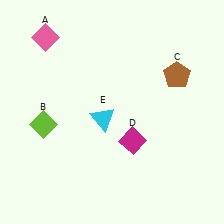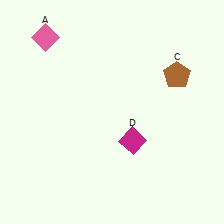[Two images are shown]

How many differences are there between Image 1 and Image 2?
There are 2 differences between the two images.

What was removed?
The lime diamond (B), the cyan triangle (E) were removed in Image 2.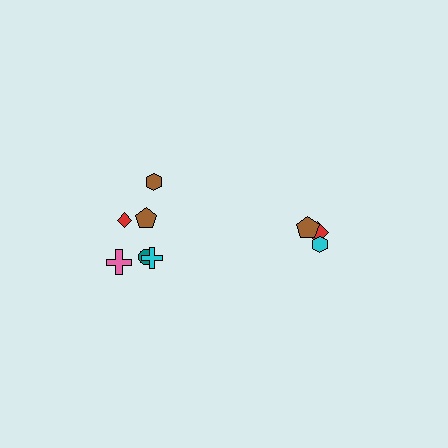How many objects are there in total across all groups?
There are 9 objects.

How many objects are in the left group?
There are 6 objects.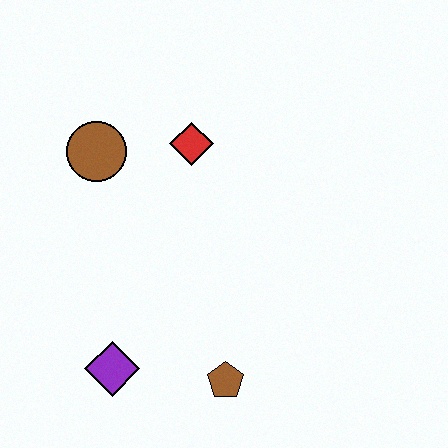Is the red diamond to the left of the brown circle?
No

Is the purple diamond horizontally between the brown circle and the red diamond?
Yes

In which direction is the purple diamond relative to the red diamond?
The purple diamond is below the red diamond.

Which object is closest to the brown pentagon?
The purple diamond is closest to the brown pentagon.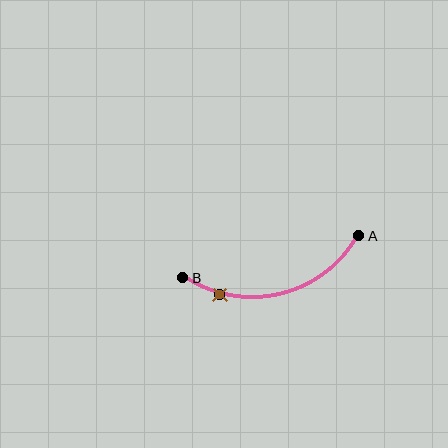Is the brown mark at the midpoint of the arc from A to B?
No. The brown mark lies on the arc but is closer to endpoint B. The arc midpoint would be at the point on the curve equidistant along the arc from both A and B.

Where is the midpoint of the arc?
The arc midpoint is the point on the curve farthest from the straight line joining A and B. It sits below that line.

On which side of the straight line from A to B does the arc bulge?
The arc bulges below the straight line connecting A and B.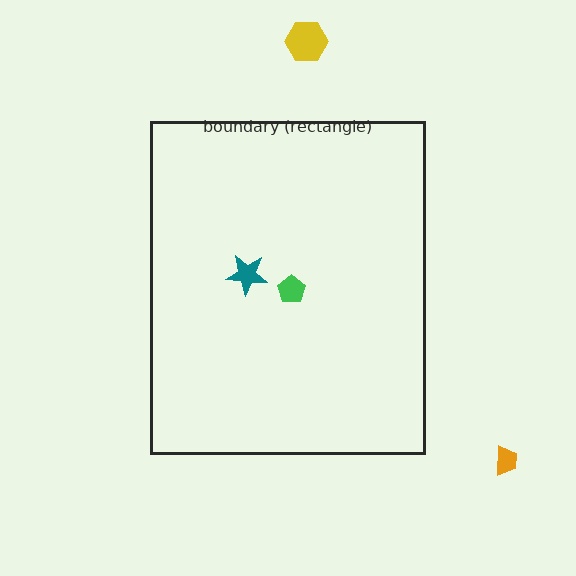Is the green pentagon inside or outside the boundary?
Inside.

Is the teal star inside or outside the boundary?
Inside.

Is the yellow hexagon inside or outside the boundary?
Outside.